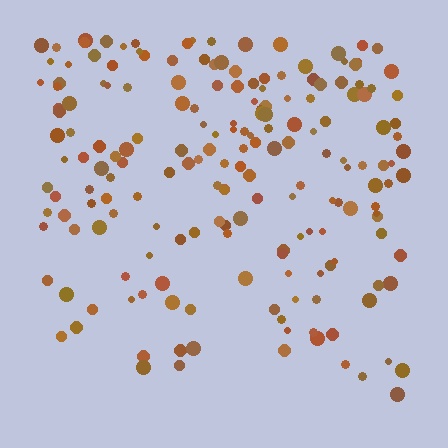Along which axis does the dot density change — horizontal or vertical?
Vertical.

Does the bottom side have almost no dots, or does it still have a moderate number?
Still a moderate number, just noticeably fewer than the top.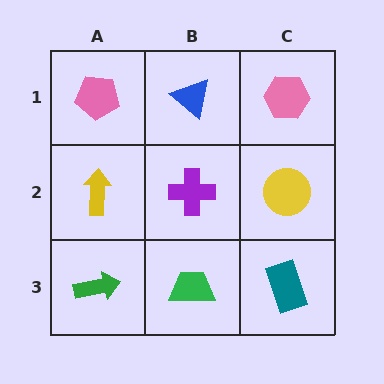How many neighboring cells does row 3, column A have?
2.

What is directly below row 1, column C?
A yellow circle.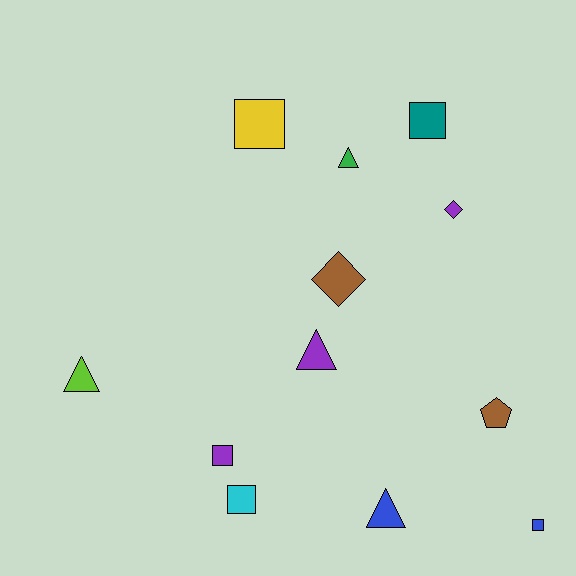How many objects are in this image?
There are 12 objects.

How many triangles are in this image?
There are 4 triangles.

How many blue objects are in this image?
There are 2 blue objects.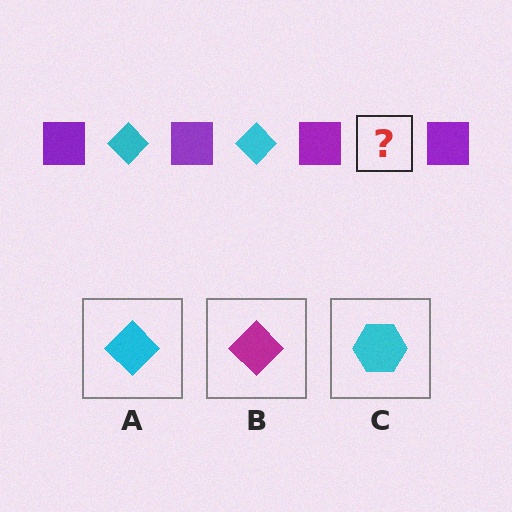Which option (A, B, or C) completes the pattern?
A.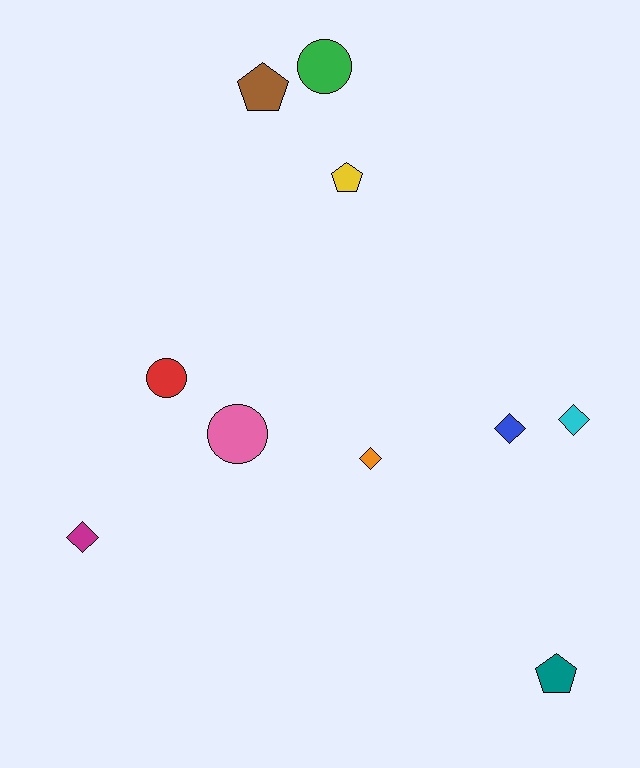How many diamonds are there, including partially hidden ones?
There are 4 diamonds.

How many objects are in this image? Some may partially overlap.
There are 10 objects.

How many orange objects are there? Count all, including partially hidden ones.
There is 1 orange object.